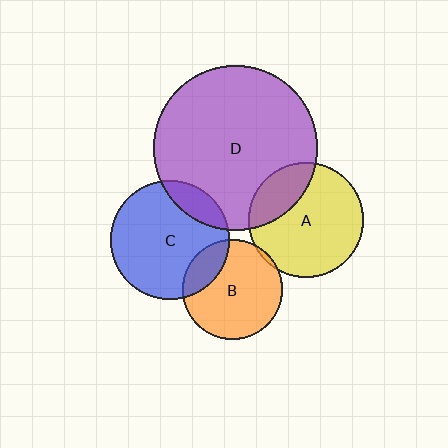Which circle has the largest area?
Circle D (purple).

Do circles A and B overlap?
Yes.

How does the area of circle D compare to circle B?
Approximately 2.7 times.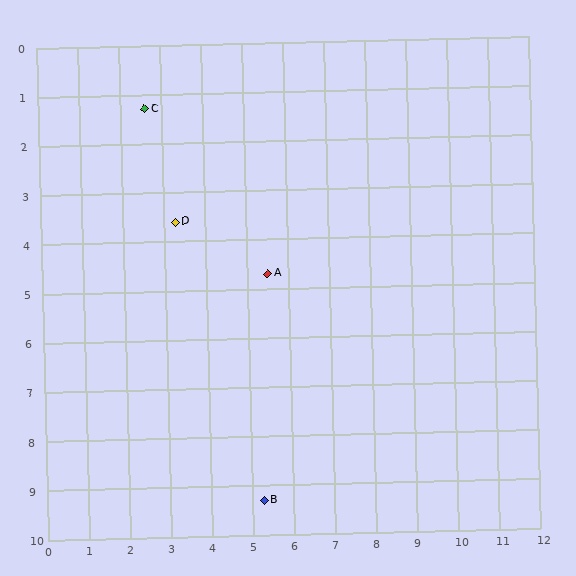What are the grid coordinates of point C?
Point C is at approximately (2.6, 1.3).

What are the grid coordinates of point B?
Point B is at approximately (5.3, 9.3).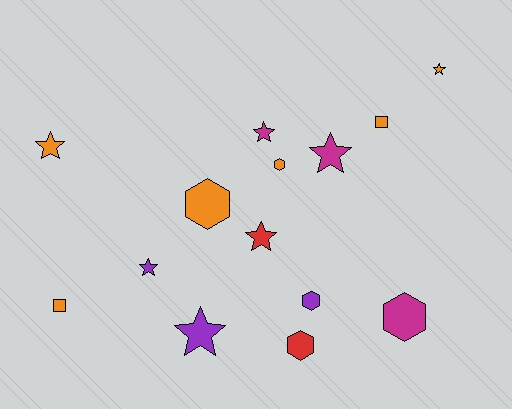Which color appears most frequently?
Orange, with 6 objects.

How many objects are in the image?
There are 14 objects.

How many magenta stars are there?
There are 2 magenta stars.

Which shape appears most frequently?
Star, with 7 objects.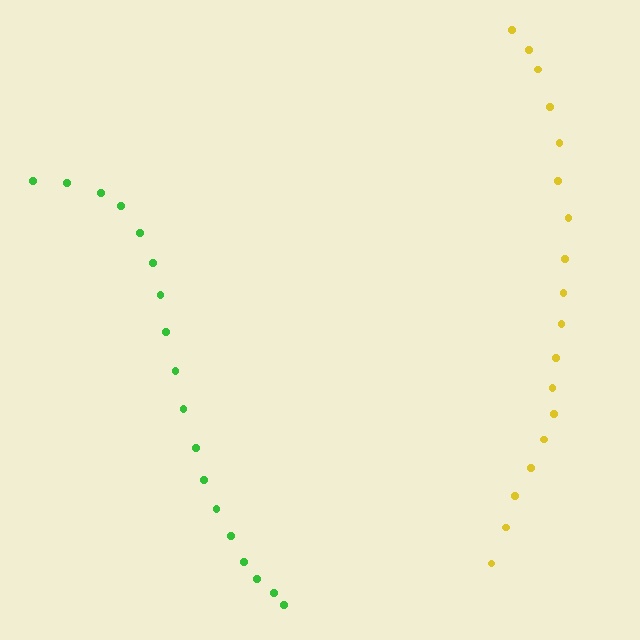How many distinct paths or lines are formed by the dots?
There are 2 distinct paths.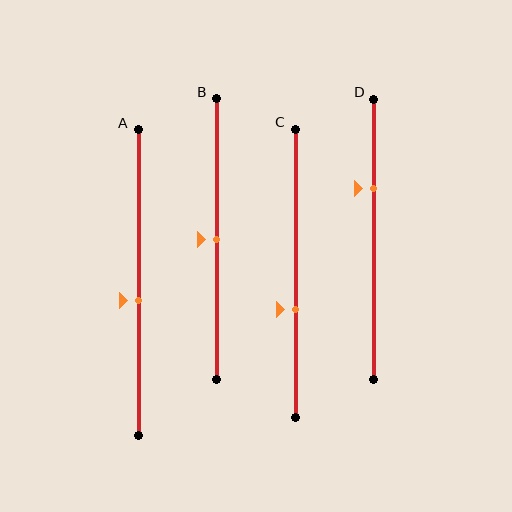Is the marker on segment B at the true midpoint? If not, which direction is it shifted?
Yes, the marker on segment B is at the true midpoint.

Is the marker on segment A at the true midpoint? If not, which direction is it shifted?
No, the marker on segment A is shifted downward by about 6% of the segment length.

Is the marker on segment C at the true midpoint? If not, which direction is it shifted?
No, the marker on segment C is shifted downward by about 13% of the segment length.